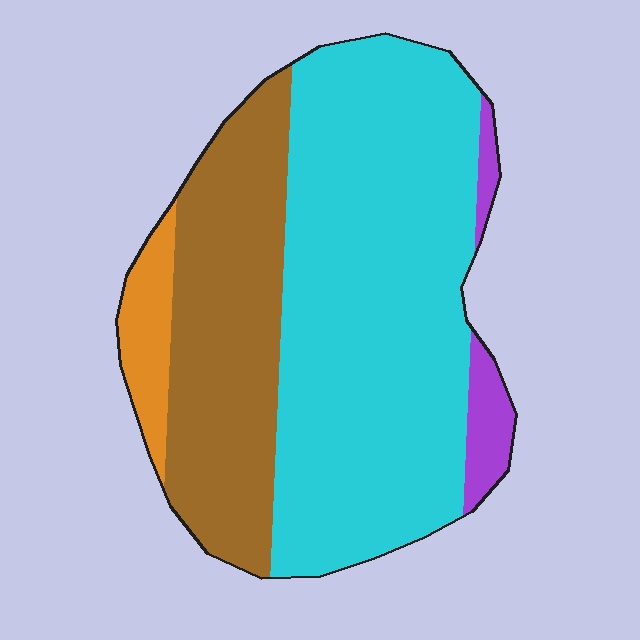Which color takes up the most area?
Cyan, at roughly 60%.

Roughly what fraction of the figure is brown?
Brown covers roughly 30% of the figure.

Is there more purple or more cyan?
Cyan.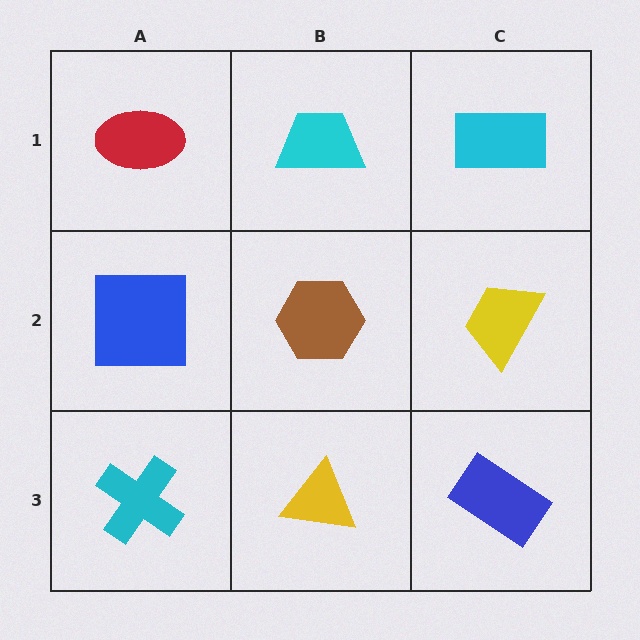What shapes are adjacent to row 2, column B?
A cyan trapezoid (row 1, column B), a yellow triangle (row 3, column B), a blue square (row 2, column A), a yellow trapezoid (row 2, column C).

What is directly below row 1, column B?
A brown hexagon.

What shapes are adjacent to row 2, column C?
A cyan rectangle (row 1, column C), a blue rectangle (row 3, column C), a brown hexagon (row 2, column B).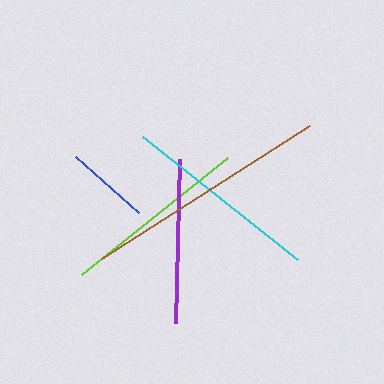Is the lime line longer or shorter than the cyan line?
The cyan line is longer than the lime line.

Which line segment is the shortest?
The blue line is the shortest at approximately 84 pixels.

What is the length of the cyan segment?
The cyan segment is approximately 198 pixels long.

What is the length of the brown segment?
The brown segment is approximately 247 pixels long.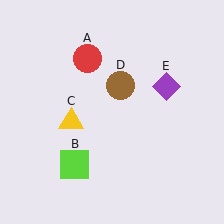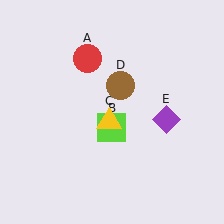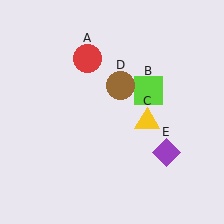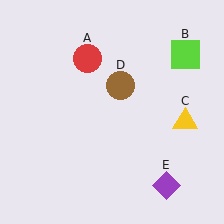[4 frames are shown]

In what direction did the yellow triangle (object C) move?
The yellow triangle (object C) moved right.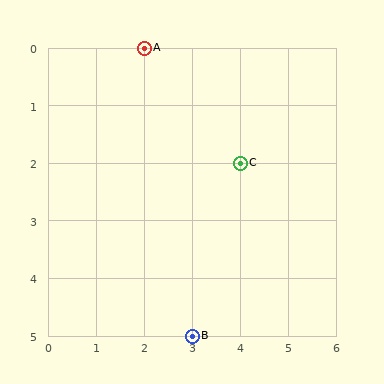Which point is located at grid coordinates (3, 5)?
Point B is at (3, 5).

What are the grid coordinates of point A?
Point A is at grid coordinates (2, 0).